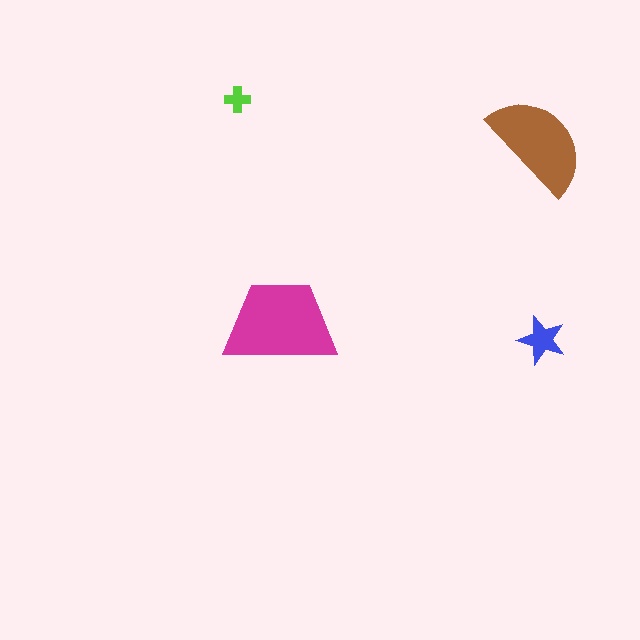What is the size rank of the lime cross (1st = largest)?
4th.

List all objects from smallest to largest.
The lime cross, the blue star, the brown semicircle, the magenta trapezoid.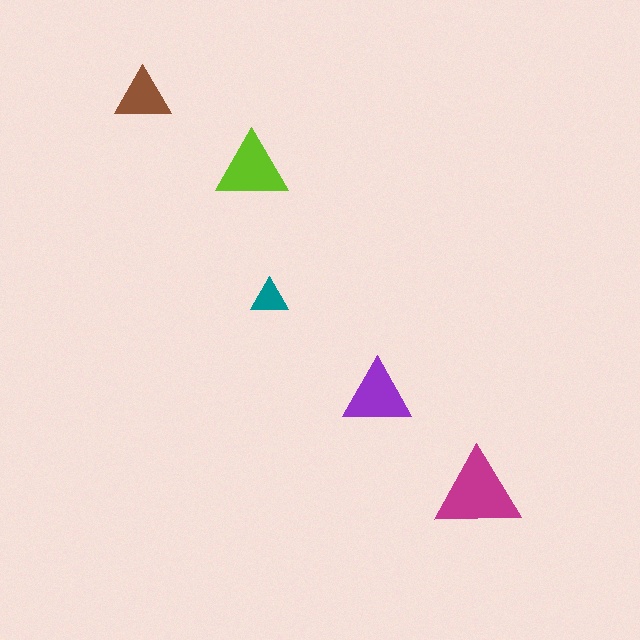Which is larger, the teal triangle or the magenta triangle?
The magenta one.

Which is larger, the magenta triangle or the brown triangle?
The magenta one.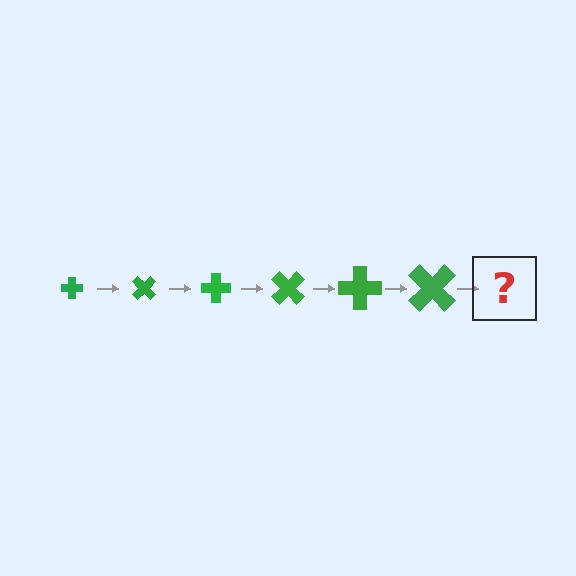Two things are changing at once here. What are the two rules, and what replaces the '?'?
The two rules are that the cross grows larger each step and it rotates 45 degrees each step. The '?' should be a cross, larger than the previous one and rotated 270 degrees from the start.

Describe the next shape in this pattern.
It should be a cross, larger than the previous one and rotated 270 degrees from the start.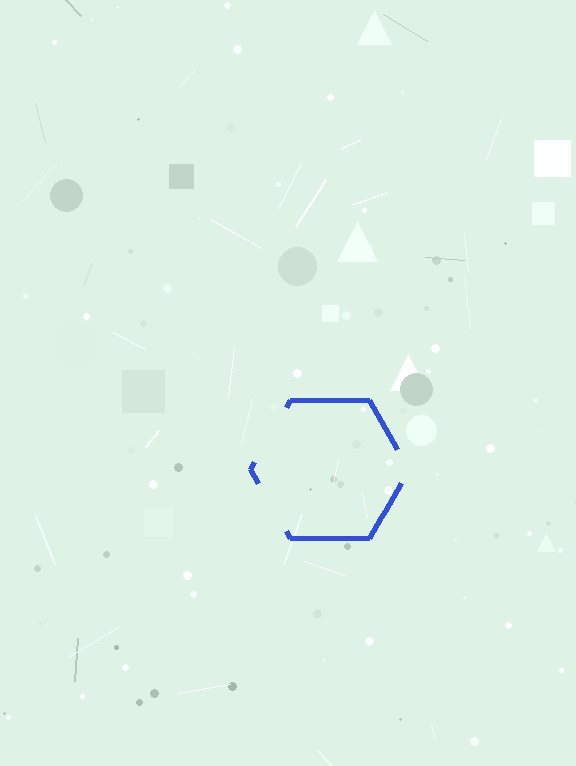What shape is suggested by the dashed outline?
The dashed outline suggests a hexagon.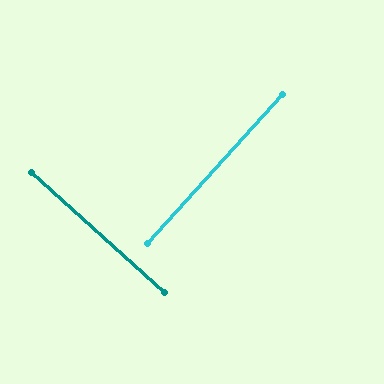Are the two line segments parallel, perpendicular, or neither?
Perpendicular — they meet at approximately 90°.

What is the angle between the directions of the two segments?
Approximately 90 degrees.